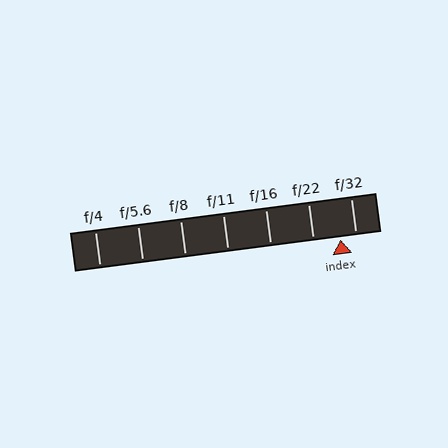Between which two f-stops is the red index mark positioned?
The index mark is between f/22 and f/32.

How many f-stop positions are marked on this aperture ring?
There are 7 f-stop positions marked.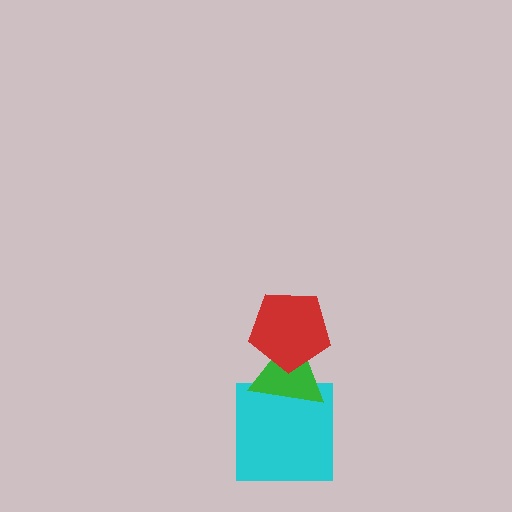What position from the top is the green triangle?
The green triangle is 2nd from the top.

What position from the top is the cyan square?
The cyan square is 3rd from the top.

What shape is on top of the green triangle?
The red pentagon is on top of the green triangle.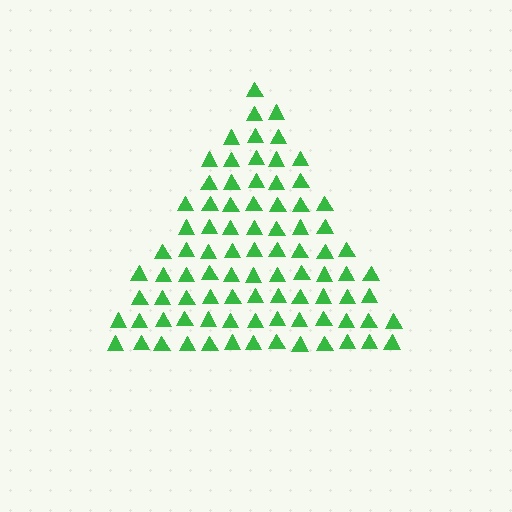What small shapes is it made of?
It is made of small triangles.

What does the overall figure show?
The overall figure shows a triangle.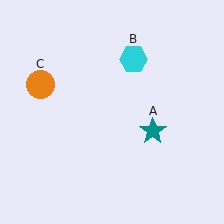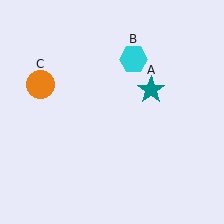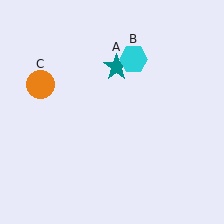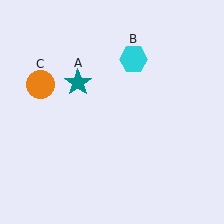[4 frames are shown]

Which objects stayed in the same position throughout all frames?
Cyan hexagon (object B) and orange circle (object C) remained stationary.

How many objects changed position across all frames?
1 object changed position: teal star (object A).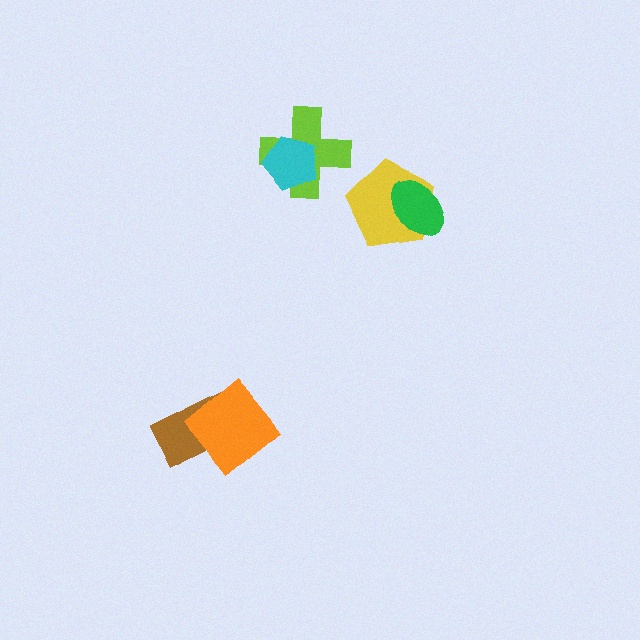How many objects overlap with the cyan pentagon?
1 object overlaps with the cyan pentagon.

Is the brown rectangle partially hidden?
Yes, it is partially covered by another shape.